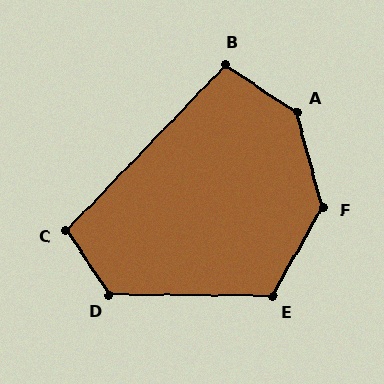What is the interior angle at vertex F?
Approximately 135 degrees (obtuse).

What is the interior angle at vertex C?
Approximately 102 degrees (obtuse).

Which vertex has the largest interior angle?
A, at approximately 139 degrees.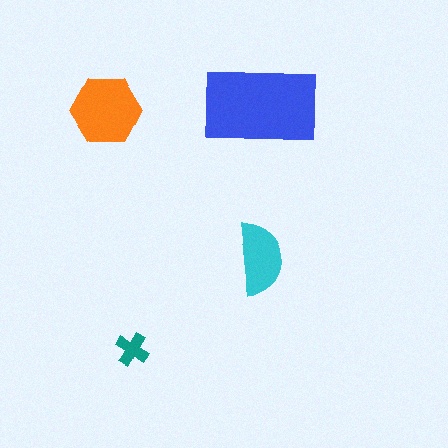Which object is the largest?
The blue rectangle.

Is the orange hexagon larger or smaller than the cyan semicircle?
Larger.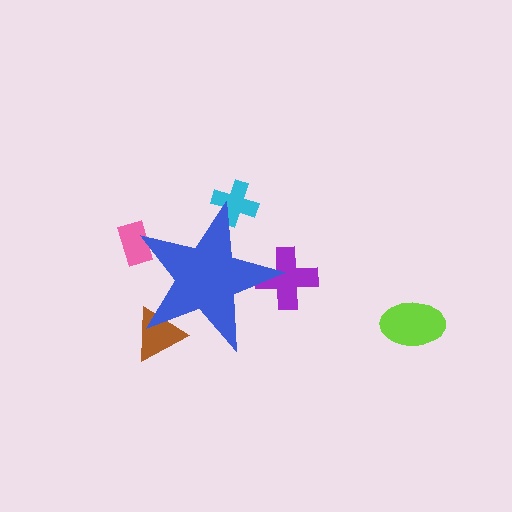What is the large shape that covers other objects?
A blue star.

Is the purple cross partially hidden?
Yes, the purple cross is partially hidden behind the blue star.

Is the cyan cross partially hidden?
Yes, the cyan cross is partially hidden behind the blue star.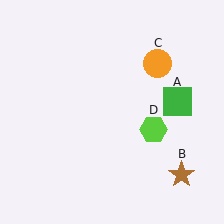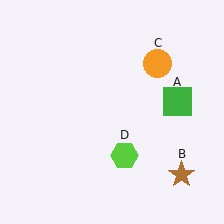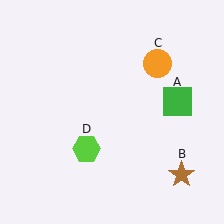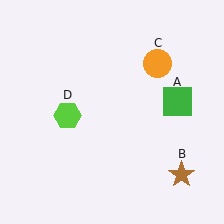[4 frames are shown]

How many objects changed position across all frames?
1 object changed position: lime hexagon (object D).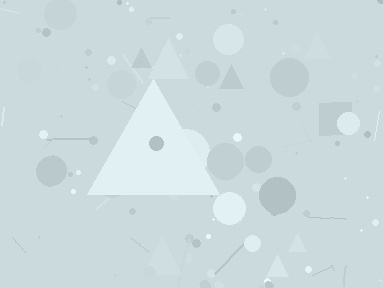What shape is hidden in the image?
A triangle is hidden in the image.